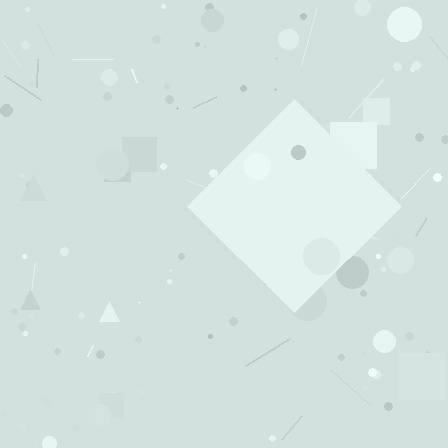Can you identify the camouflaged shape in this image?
The camouflaged shape is a diamond.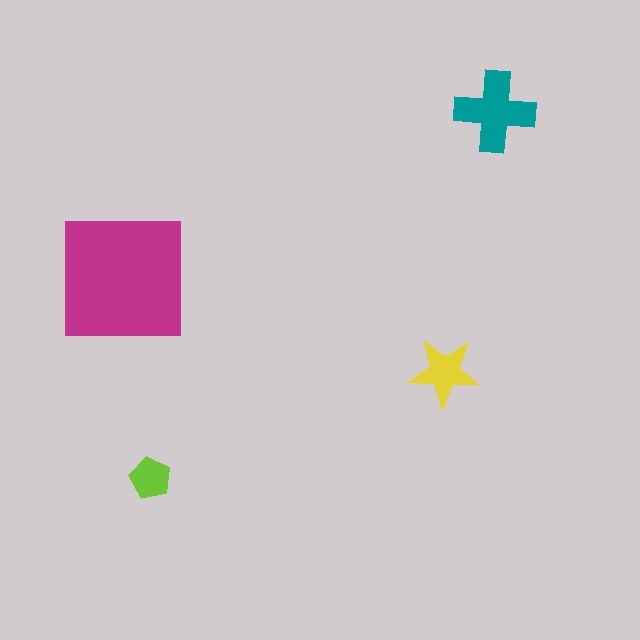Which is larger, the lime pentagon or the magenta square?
The magenta square.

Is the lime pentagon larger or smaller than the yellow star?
Smaller.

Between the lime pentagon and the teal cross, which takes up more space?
The teal cross.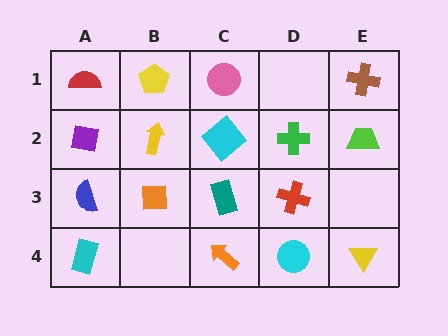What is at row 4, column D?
A cyan circle.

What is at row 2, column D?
A green cross.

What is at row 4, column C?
An orange arrow.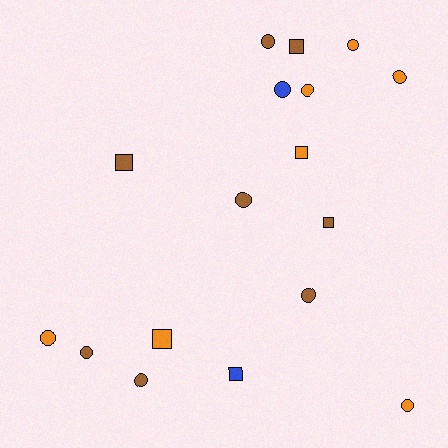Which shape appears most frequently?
Circle, with 11 objects.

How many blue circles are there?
There is 1 blue circle.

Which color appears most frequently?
Brown, with 8 objects.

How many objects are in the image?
There are 17 objects.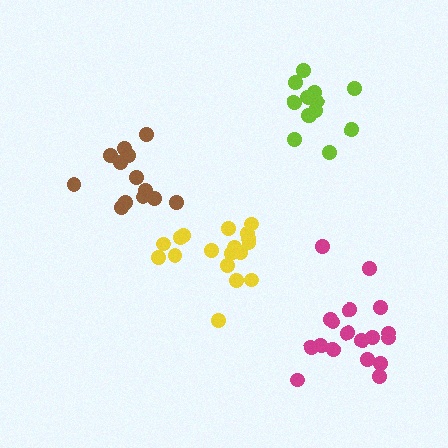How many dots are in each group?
Group 1: 13 dots, Group 2: 18 dots, Group 3: 14 dots, Group 4: 18 dots (63 total).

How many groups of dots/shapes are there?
There are 4 groups.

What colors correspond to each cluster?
The clusters are colored: lime, magenta, brown, yellow.